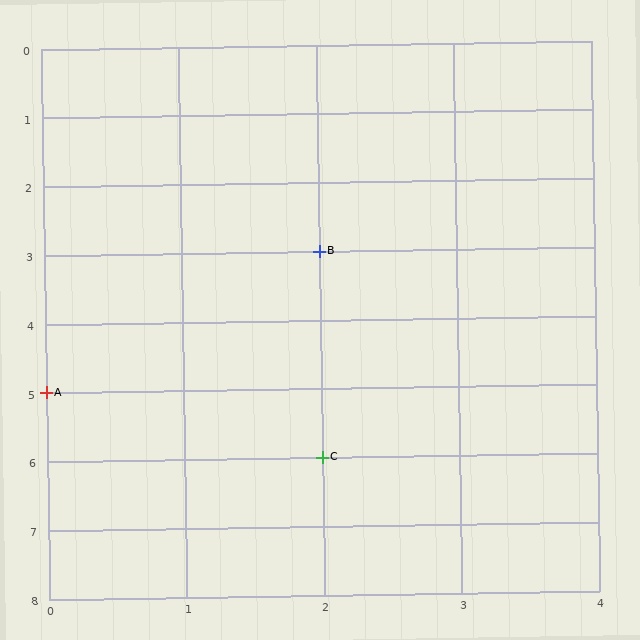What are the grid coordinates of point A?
Point A is at grid coordinates (0, 5).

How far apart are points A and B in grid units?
Points A and B are 2 columns and 2 rows apart (about 2.8 grid units diagonally).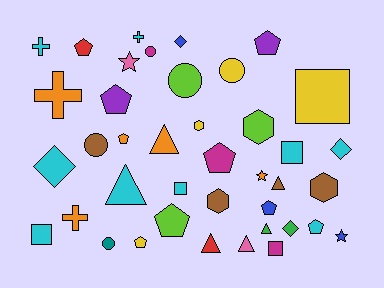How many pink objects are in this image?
There are 2 pink objects.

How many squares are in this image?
There are 5 squares.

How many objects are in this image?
There are 40 objects.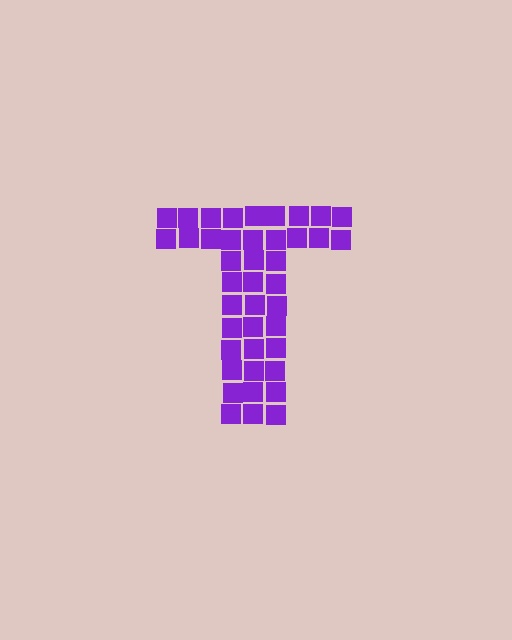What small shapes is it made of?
It is made of small squares.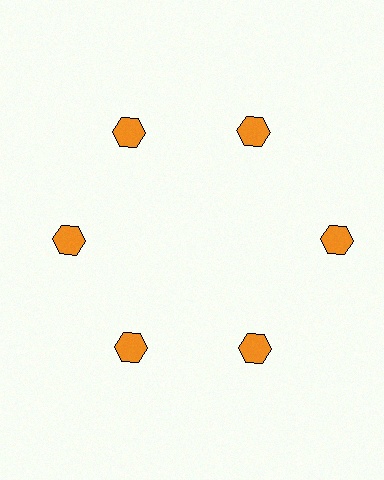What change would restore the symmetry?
The symmetry would be restored by moving it inward, back onto the ring so that all 6 hexagons sit at equal angles and equal distance from the center.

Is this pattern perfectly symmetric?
No. The 6 orange hexagons are arranged in a ring, but one element near the 3 o'clock position is pushed outward from the center, breaking the 6-fold rotational symmetry.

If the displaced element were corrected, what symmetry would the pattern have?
It would have 6-fold rotational symmetry — the pattern would map onto itself every 60 degrees.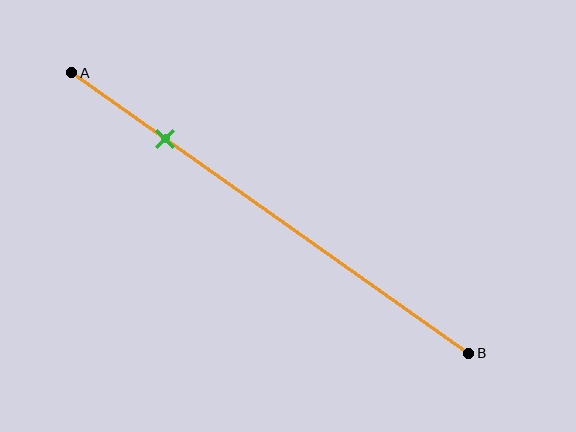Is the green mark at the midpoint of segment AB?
No, the mark is at about 25% from A, not at the 50% midpoint.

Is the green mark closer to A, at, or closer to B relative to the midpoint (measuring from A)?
The green mark is closer to point A than the midpoint of segment AB.